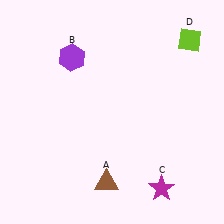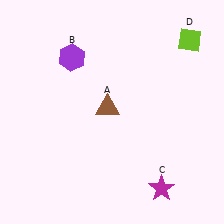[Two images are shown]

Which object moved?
The brown triangle (A) moved up.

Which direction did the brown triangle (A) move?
The brown triangle (A) moved up.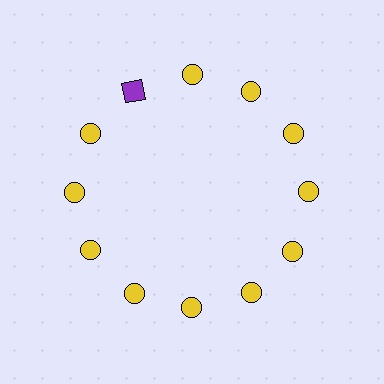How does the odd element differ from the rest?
It differs in both color (purple instead of yellow) and shape (square instead of circle).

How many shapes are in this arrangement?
There are 12 shapes arranged in a ring pattern.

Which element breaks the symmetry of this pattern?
The purple square at roughly the 11 o'clock position breaks the symmetry. All other shapes are yellow circles.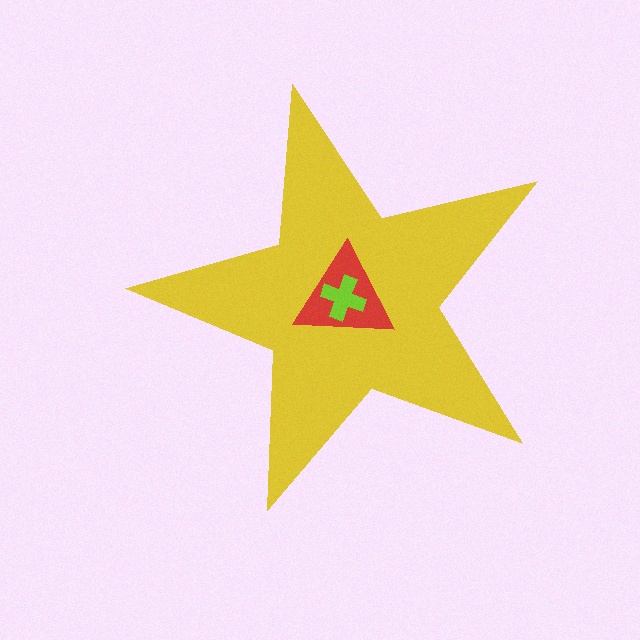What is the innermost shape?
The lime cross.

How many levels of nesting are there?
3.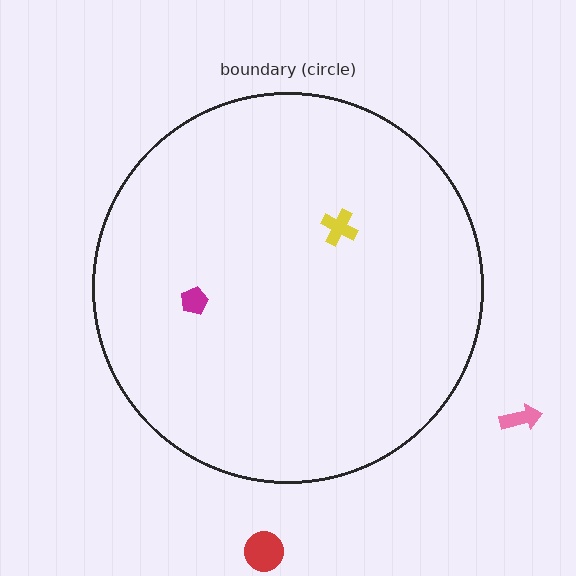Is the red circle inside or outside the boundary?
Outside.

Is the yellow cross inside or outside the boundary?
Inside.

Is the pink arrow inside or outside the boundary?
Outside.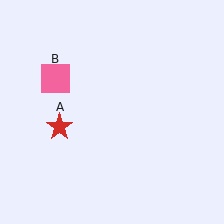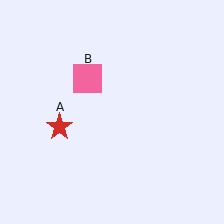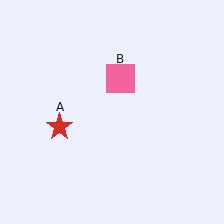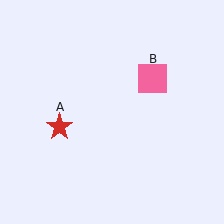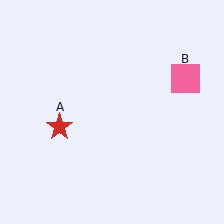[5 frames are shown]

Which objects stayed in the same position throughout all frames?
Red star (object A) remained stationary.